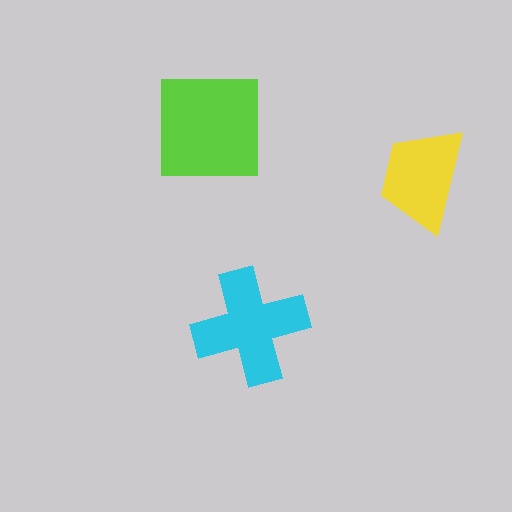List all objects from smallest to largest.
The yellow trapezoid, the cyan cross, the lime square.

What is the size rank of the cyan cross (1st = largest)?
2nd.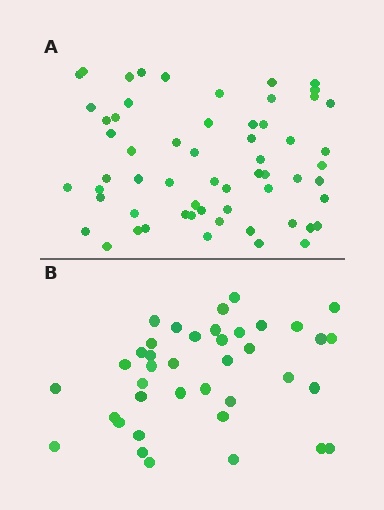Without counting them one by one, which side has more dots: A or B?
Region A (the top region) has more dots.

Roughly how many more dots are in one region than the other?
Region A has approximately 20 more dots than region B.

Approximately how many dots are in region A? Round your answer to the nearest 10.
About 60 dots.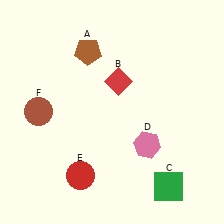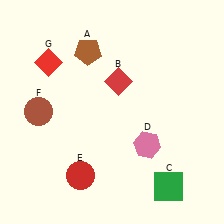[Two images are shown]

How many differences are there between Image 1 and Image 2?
There is 1 difference between the two images.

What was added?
A red diamond (G) was added in Image 2.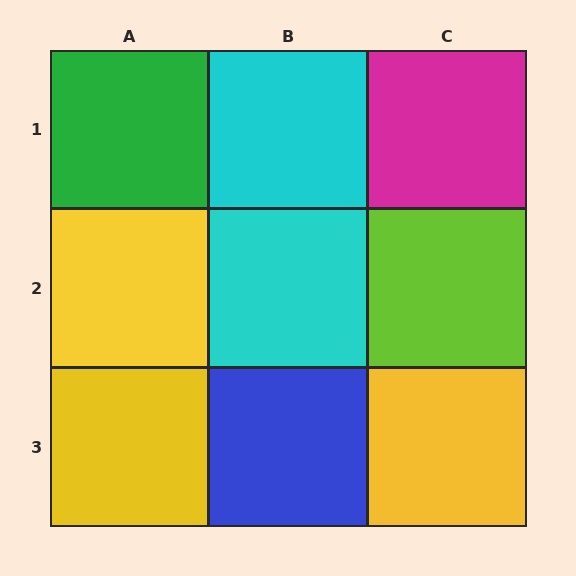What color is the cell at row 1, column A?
Green.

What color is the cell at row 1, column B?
Cyan.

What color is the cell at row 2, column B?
Cyan.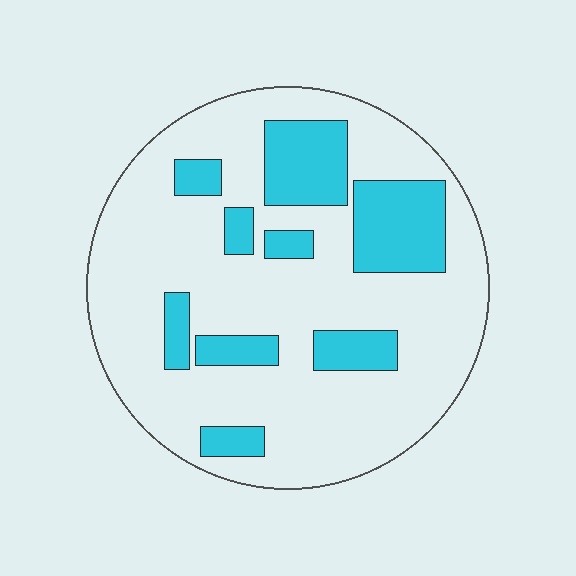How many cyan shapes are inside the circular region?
9.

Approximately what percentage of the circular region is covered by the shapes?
Approximately 25%.